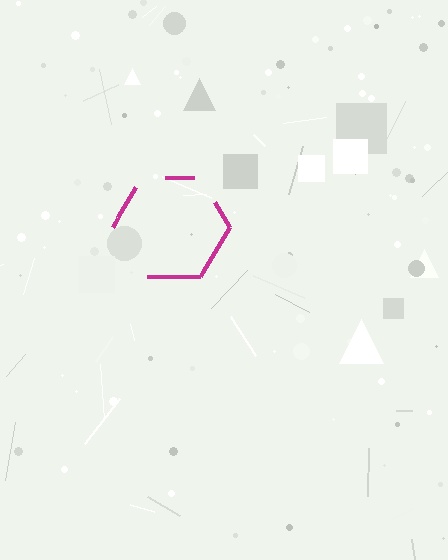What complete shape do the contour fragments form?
The contour fragments form a hexagon.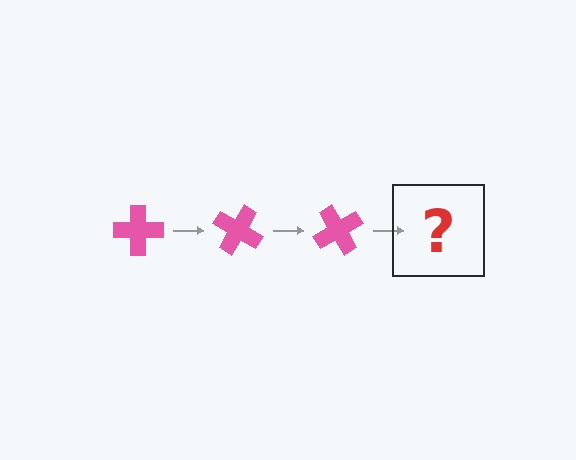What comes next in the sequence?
The next element should be a pink cross rotated 90 degrees.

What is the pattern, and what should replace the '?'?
The pattern is that the cross rotates 30 degrees each step. The '?' should be a pink cross rotated 90 degrees.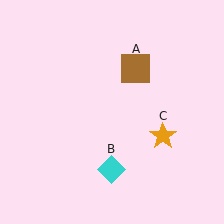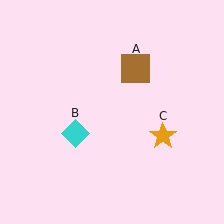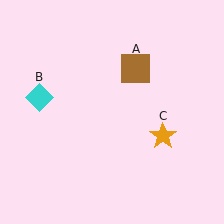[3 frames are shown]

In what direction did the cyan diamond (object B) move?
The cyan diamond (object B) moved up and to the left.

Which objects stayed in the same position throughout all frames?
Brown square (object A) and orange star (object C) remained stationary.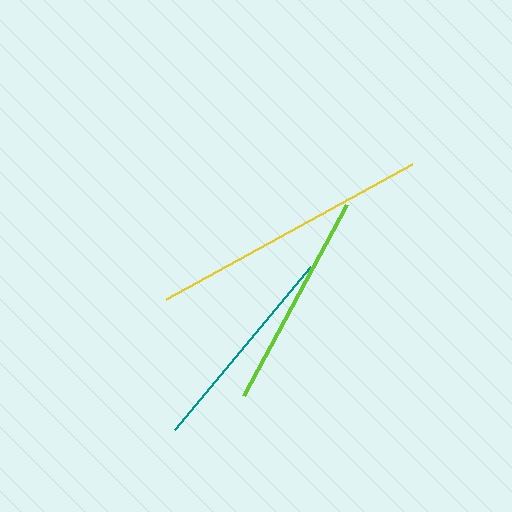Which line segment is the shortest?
The teal line is the shortest at approximately 213 pixels.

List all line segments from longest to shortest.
From longest to shortest: yellow, lime, teal.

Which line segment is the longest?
The yellow line is the longest at approximately 280 pixels.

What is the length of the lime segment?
The lime segment is approximately 217 pixels long.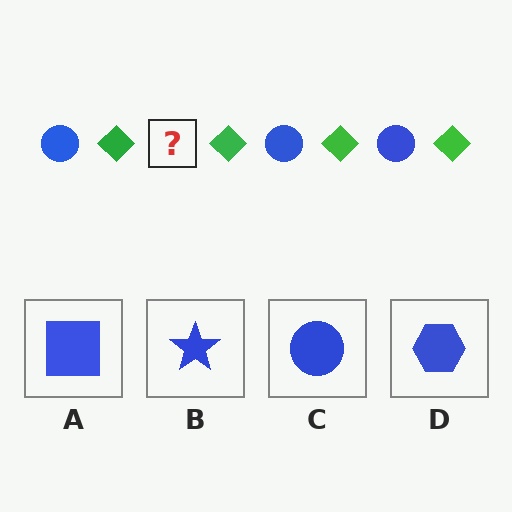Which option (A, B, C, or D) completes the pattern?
C.